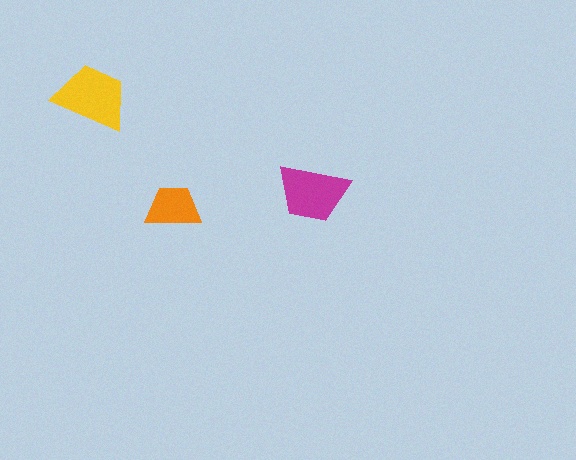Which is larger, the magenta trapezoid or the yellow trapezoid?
The yellow one.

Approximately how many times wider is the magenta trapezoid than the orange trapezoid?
About 1.5 times wider.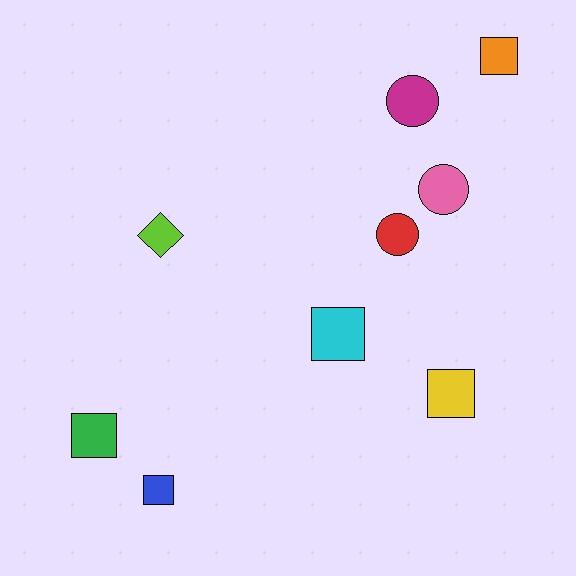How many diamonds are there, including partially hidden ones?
There is 1 diamond.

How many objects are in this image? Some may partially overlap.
There are 9 objects.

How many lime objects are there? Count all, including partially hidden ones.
There is 1 lime object.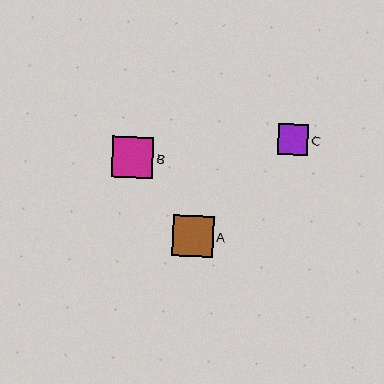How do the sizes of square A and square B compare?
Square A and square B are approximately the same size.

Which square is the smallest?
Square C is the smallest with a size of approximately 30 pixels.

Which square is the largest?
Square A is the largest with a size of approximately 41 pixels.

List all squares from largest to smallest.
From largest to smallest: A, B, C.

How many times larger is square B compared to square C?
Square B is approximately 1.3 times the size of square C.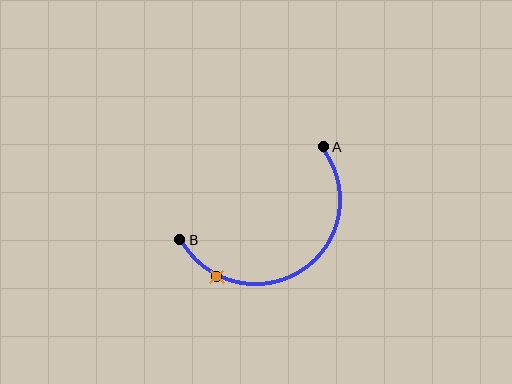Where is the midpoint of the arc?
The arc midpoint is the point on the curve farthest from the straight line joining A and B. It sits below that line.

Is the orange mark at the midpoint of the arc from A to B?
No. The orange mark lies on the arc but is closer to endpoint B. The arc midpoint would be at the point on the curve equidistant along the arc from both A and B.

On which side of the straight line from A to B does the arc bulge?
The arc bulges below the straight line connecting A and B.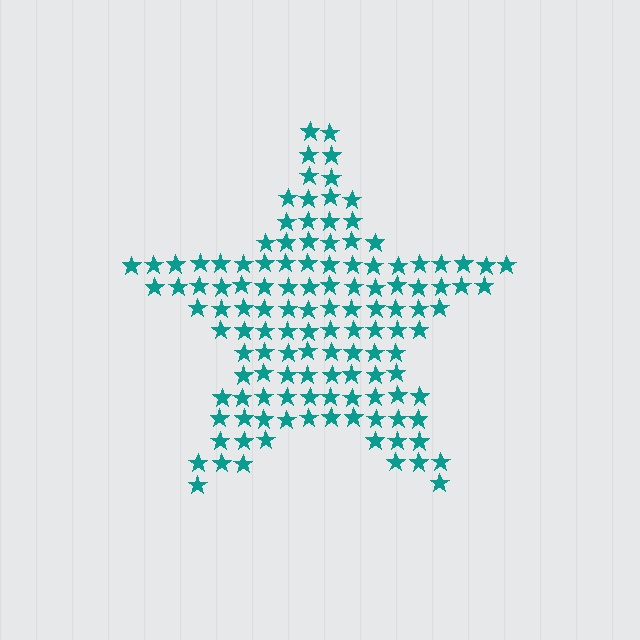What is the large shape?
The large shape is a star.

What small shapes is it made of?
It is made of small stars.